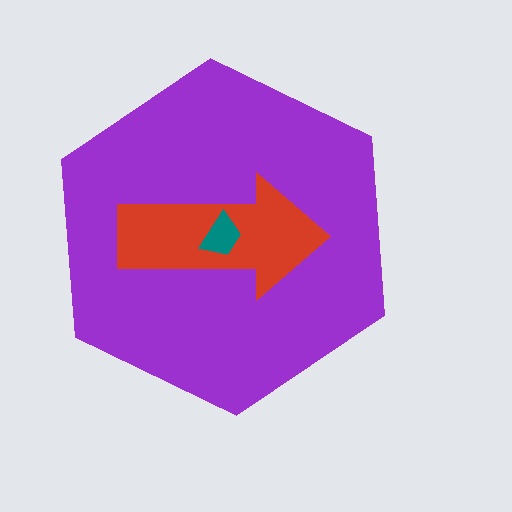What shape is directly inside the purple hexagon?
The red arrow.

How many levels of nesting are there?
3.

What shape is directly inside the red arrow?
The teal trapezoid.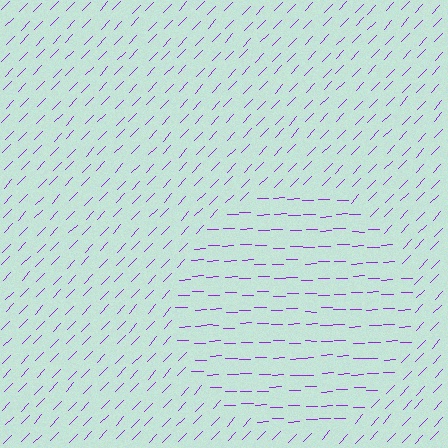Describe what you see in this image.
The image is filled with small purple line segments. A circle region in the image has lines oriented differently from the surrounding lines, creating a visible texture boundary.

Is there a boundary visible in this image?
Yes, there is a texture boundary formed by a change in line orientation.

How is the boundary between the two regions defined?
The boundary is defined purely by a change in line orientation (approximately 45 degrees difference). All lines are the same color and thickness.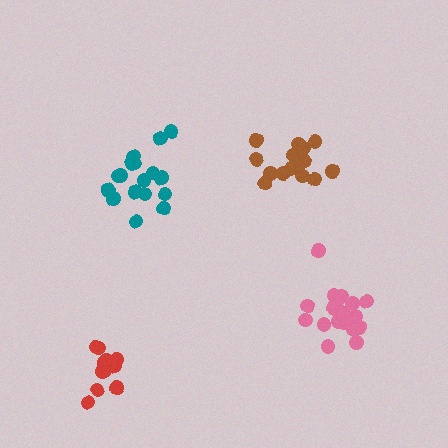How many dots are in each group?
Group 1: 17 dots, Group 2: 18 dots, Group 3: 18 dots, Group 4: 13 dots (66 total).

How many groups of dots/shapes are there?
There are 4 groups.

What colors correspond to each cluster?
The clusters are colored: teal, pink, brown, red.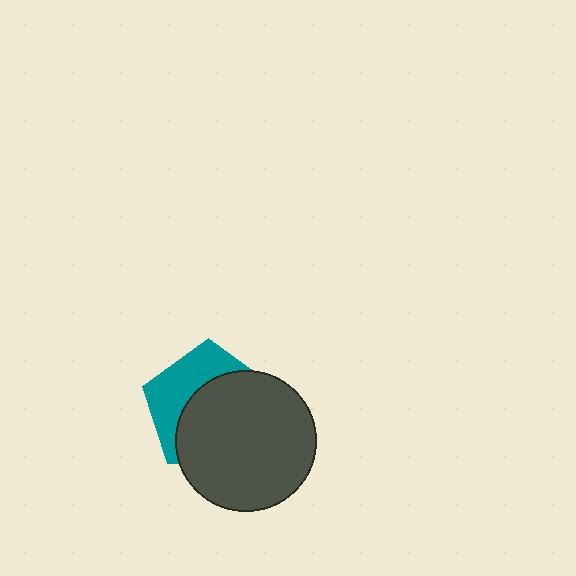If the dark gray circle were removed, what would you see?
You would see the complete teal pentagon.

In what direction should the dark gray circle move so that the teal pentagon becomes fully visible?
The dark gray circle should move toward the lower-right. That is the shortest direction to clear the overlap and leave the teal pentagon fully visible.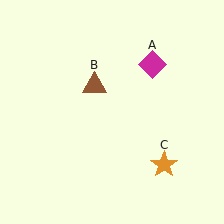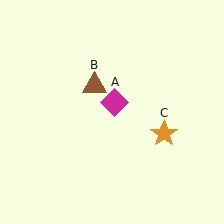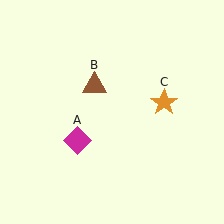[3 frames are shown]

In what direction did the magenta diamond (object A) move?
The magenta diamond (object A) moved down and to the left.